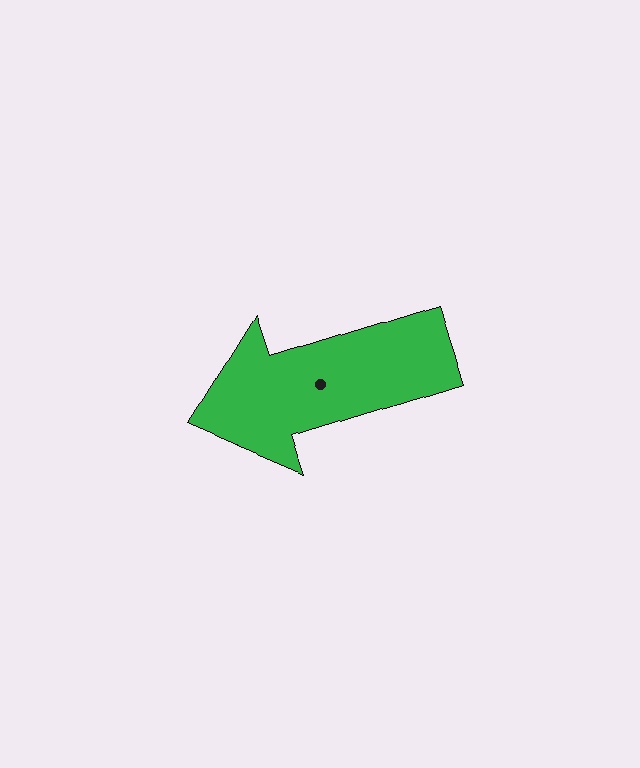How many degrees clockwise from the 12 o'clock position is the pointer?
Approximately 253 degrees.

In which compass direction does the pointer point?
West.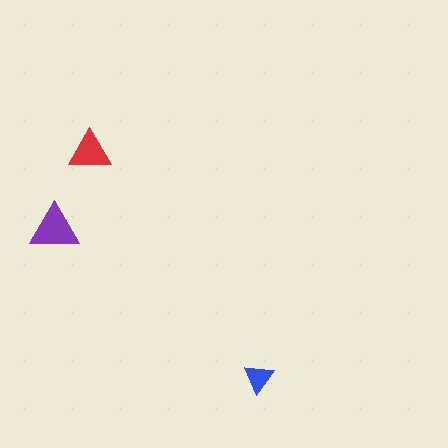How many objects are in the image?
There are 3 objects in the image.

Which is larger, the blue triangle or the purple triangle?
The purple one.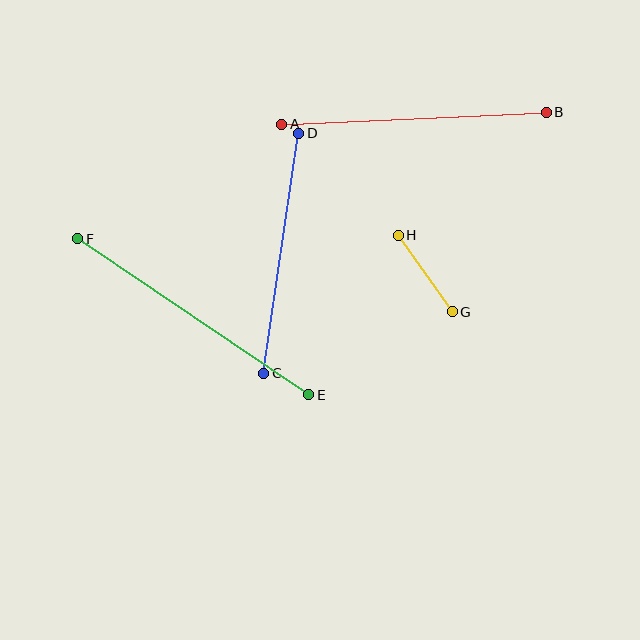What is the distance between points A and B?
The distance is approximately 265 pixels.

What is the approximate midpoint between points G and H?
The midpoint is at approximately (425, 273) pixels.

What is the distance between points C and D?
The distance is approximately 242 pixels.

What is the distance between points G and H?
The distance is approximately 93 pixels.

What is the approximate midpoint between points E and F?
The midpoint is at approximately (193, 317) pixels.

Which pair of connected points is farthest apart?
Points E and F are farthest apart.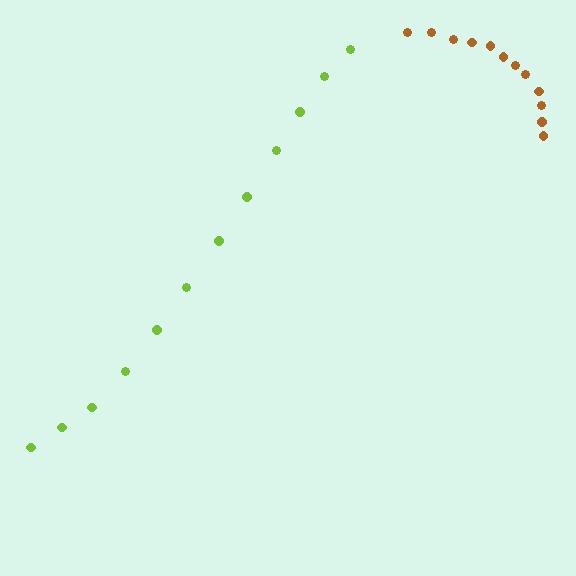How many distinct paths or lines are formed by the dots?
There are 2 distinct paths.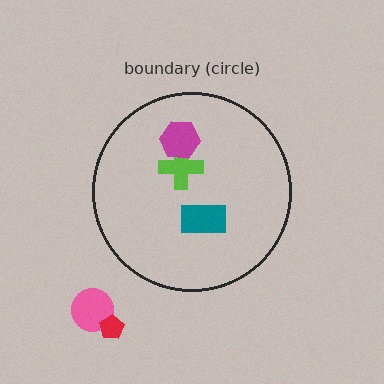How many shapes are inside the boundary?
3 inside, 2 outside.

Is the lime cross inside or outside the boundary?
Inside.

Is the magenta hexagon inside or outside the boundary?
Inside.